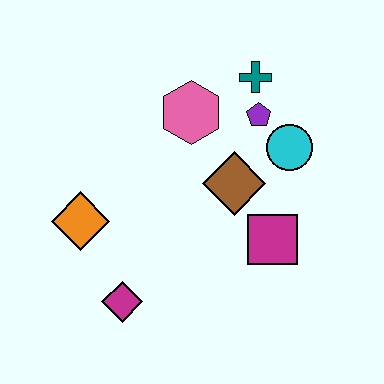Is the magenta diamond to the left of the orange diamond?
No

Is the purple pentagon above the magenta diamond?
Yes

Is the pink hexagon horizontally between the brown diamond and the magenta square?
No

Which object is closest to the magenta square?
The brown diamond is closest to the magenta square.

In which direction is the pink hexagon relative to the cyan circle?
The pink hexagon is to the left of the cyan circle.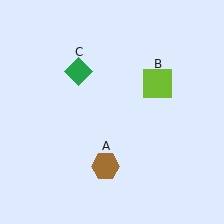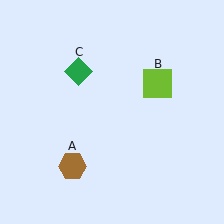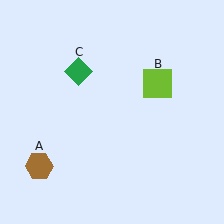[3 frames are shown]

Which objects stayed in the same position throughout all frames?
Lime square (object B) and green diamond (object C) remained stationary.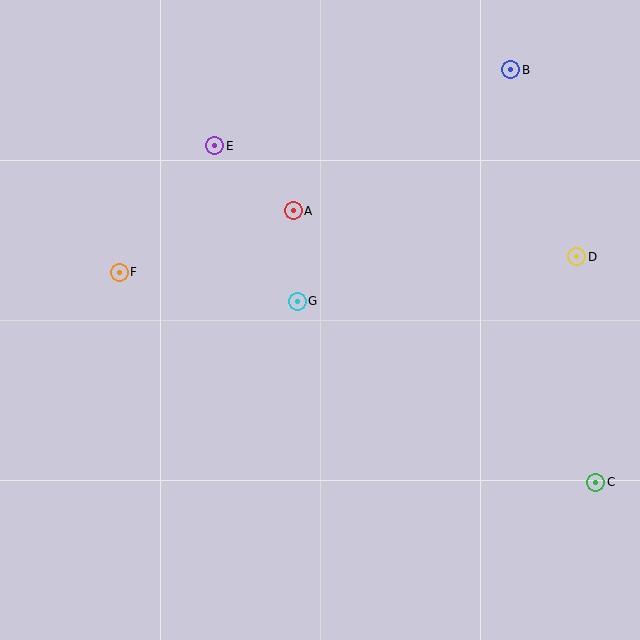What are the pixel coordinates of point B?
Point B is at (511, 70).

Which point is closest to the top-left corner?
Point E is closest to the top-left corner.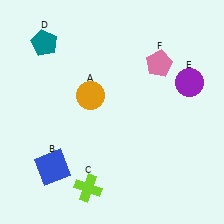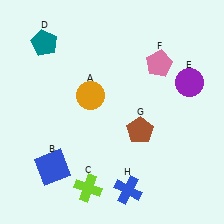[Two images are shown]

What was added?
A brown pentagon (G), a blue cross (H) were added in Image 2.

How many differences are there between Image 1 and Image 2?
There are 2 differences between the two images.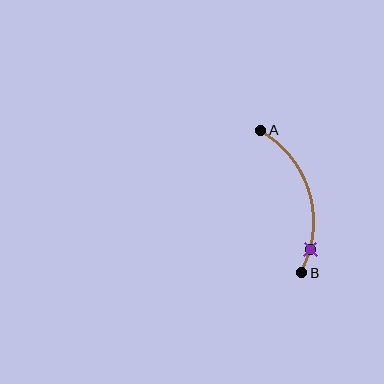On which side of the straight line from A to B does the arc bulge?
The arc bulges to the right of the straight line connecting A and B.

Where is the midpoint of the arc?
The arc midpoint is the point on the curve farthest from the straight line joining A and B. It sits to the right of that line.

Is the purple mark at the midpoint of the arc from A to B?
No. The purple mark lies on the arc but is closer to endpoint B. The arc midpoint would be at the point on the curve equidistant along the arc from both A and B.